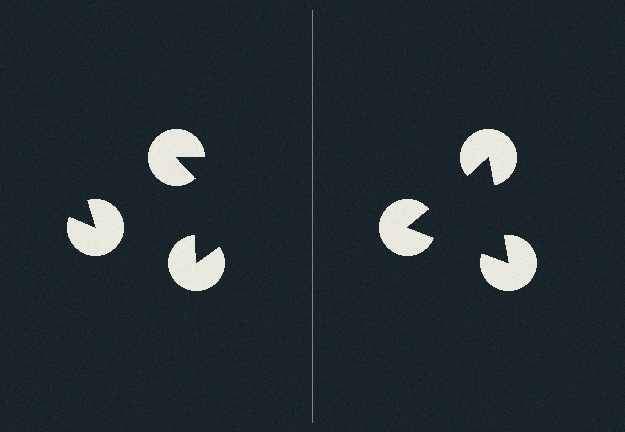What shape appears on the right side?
An illusory triangle.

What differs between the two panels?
The pac-man discs are positioned identically on both sides; only the wedge orientations differ. On the right they align to a triangle; on the left they are misaligned.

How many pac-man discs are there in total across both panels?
6 — 3 on each side.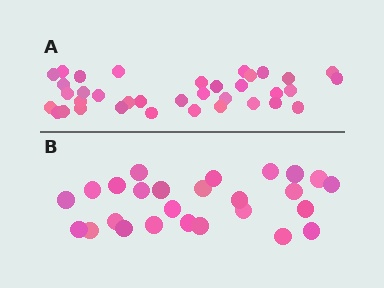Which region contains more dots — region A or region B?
Region A (the top region) has more dots.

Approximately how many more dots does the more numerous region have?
Region A has roughly 10 or so more dots than region B.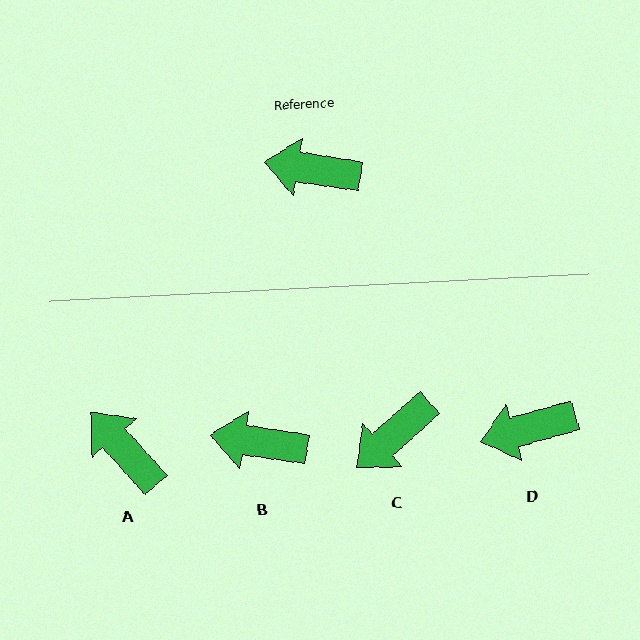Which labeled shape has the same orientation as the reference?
B.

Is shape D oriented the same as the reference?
No, it is off by about 24 degrees.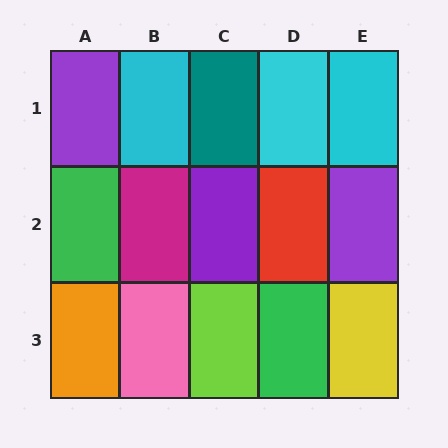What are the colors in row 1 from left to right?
Purple, cyan, teal, cyan, cyan.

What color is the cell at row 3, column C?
Lime.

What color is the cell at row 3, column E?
Yellow.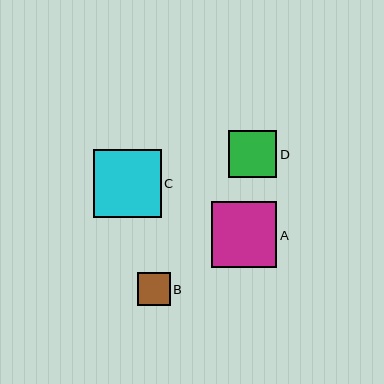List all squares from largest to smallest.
From largest to smallest: C, A, D, B.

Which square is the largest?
Square C is the largest with a size of approximately 68 pixels.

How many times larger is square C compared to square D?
Square C is approximately 1.4 times the size of square D.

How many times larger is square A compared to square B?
Square A is approximately 2.0 times the size of square B.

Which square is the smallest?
Square B is the smallest with a size of approximately 33 pixels.